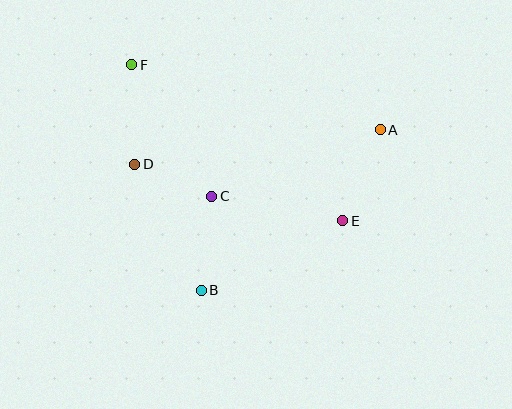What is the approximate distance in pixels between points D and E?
The distance between D and E is approximately 216 pixels.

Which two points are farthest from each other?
Points E and F are farthest from each other.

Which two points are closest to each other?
Points C and D are closest to each other.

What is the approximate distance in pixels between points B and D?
The distance between B and D is approximately 142 pixels.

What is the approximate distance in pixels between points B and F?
The distance between B and F is approximately 236 pixels.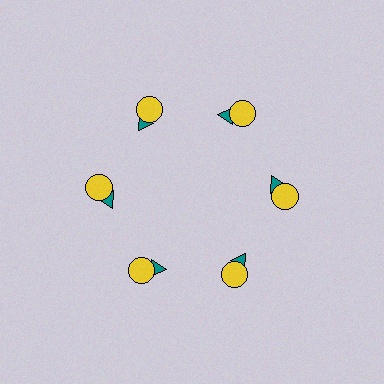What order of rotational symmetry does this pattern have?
This pattern has 6-fold rotational symmetry.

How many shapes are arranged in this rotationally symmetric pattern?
There are 12 shapes, arranged in 6 groups of 2.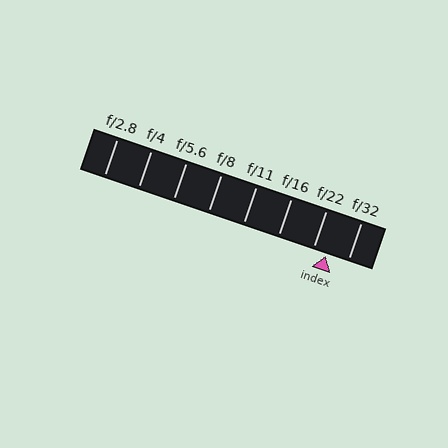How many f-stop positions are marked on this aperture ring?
There are 8 f-stop positions marked.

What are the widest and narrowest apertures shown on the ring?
The widest aperture shown is f/2.8 and the narrowest is f/32.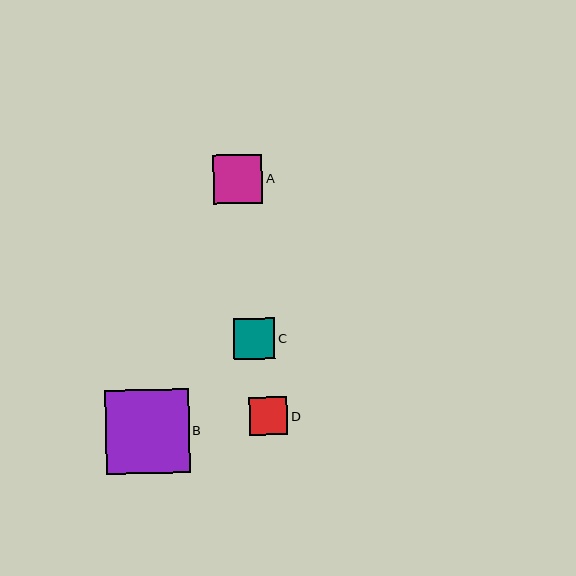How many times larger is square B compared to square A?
Square B is approximately 1.7 times the size of square A.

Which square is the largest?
Square B is the largest with a size of approximately 83 pixels.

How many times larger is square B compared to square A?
Square B is approximately 1.7 times the size of square A.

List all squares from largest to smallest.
From largest to smallest: B, A, C, D.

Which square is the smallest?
Square D is the smallest with a size of approximately 38 pixels.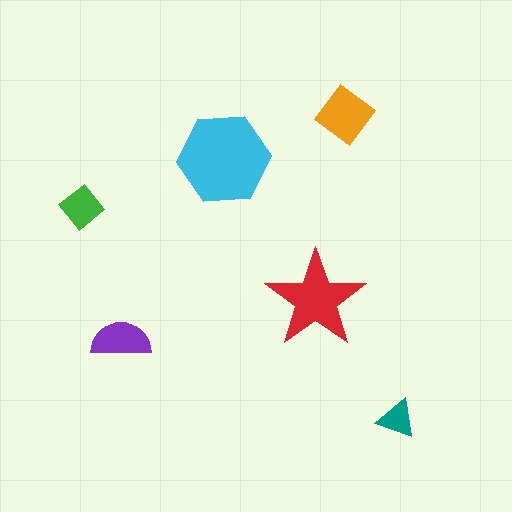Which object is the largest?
The cyan hexagon.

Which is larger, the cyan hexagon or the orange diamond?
The cyan hexagon.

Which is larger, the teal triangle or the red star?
The red star.